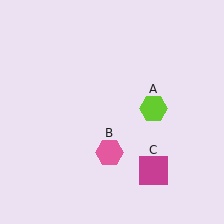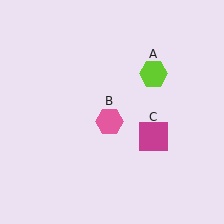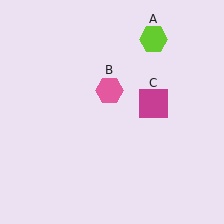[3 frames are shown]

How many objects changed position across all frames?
3 objects changed position: lime hexagon (object A), pink hexagon (object B), magenta square (object C).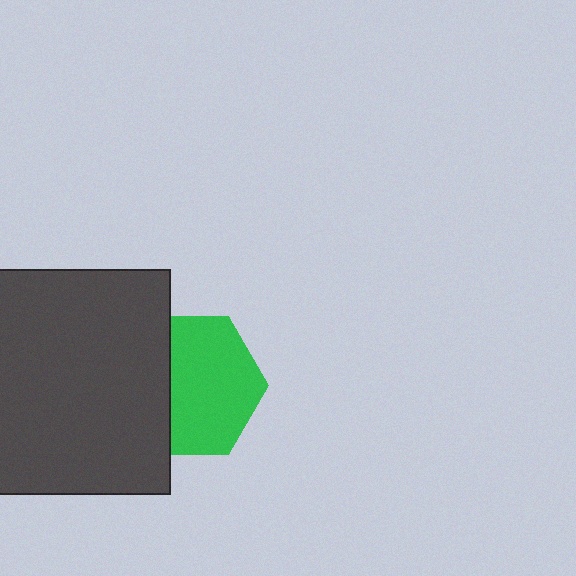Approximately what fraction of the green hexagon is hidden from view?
Roughly 35% of the green hexagon is hidden behind the dark gray square.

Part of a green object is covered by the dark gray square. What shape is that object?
It is a hexagon.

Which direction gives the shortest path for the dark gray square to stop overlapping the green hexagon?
Moving left gives the shortest separation.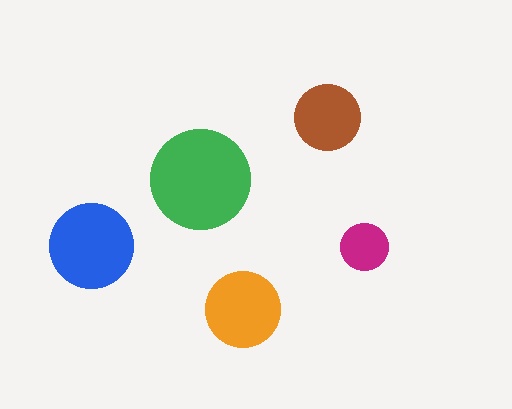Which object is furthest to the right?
The magenta circle is rightmost.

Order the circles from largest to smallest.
the green one, the blue one, the orange one, the brown one, the magenta one.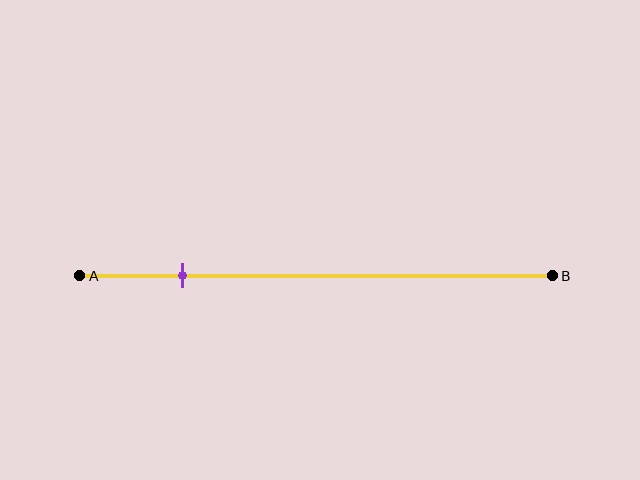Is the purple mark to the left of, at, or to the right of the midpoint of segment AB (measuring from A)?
The purple mark is to the left of the midpoint of segment AB.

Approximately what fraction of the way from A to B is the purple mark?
The purple mark is approximately 20% of the way from A to B.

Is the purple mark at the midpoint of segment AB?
No, the mark is at about 20% from A, not at the 50% midpoint.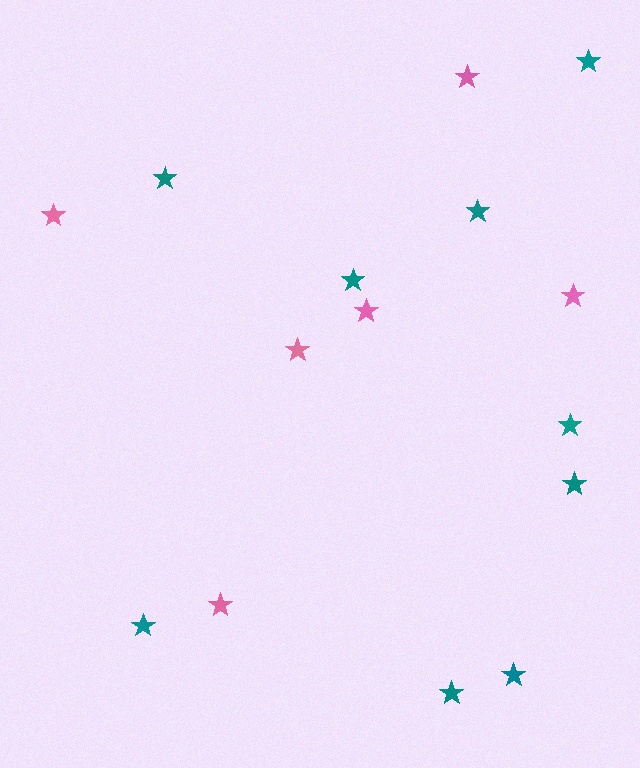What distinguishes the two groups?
There are 2 groups: one group of pink stars (6) and one group of teal stars (9).